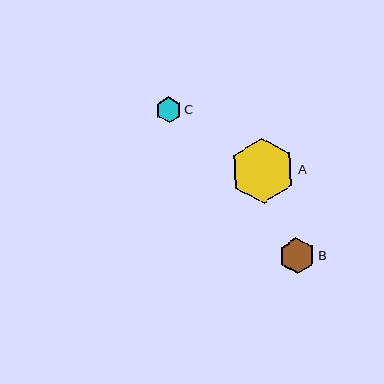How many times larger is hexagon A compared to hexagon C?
Hexagon A is approximately 2.5 times the size of hexagon C.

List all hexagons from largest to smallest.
From largest to smallest: A, B, C.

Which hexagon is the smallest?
Hexagon C is the smallest with a size of approximately 26 pixels.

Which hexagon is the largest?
Hexagon A is the largest with a size of approximately 65 pixels.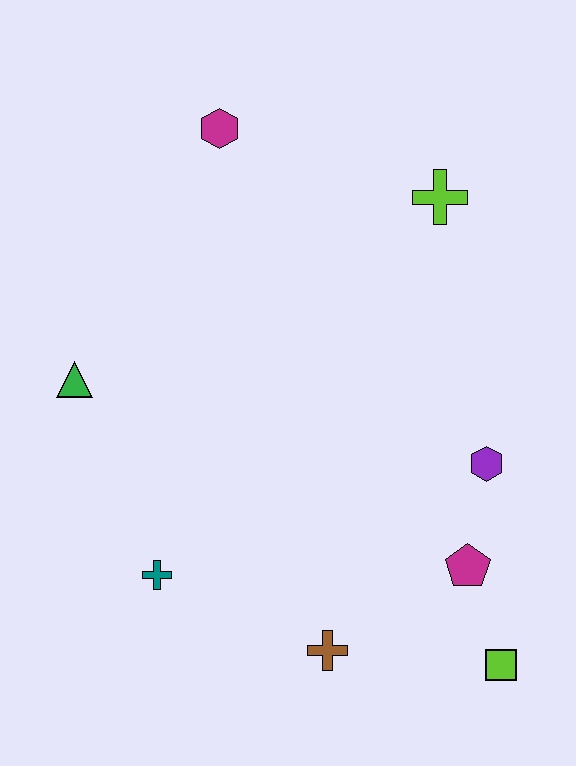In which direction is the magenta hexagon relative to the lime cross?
The magenta hexagon is to the left of the lime cross.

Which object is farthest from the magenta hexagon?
The lime square is farthest from the magenta hexagon.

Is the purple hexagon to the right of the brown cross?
Yes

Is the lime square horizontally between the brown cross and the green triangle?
No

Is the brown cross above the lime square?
Yes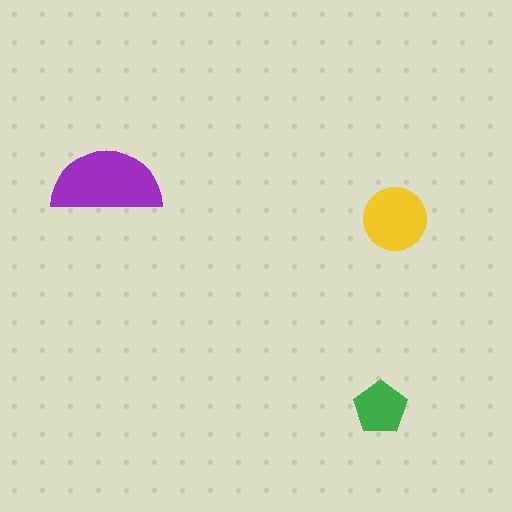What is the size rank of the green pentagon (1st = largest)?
3rd.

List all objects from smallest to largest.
The green pentagon, the yellow circle, the purple semicircle.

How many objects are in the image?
There are 3 objects in the image.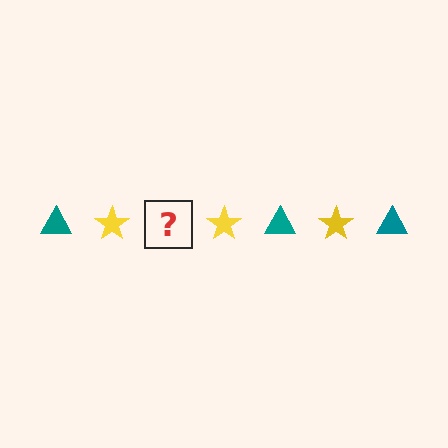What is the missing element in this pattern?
The missing element is a teal triangle.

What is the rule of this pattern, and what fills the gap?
The rule is that the pattern alternates between teal triangle and yellow star. The gap should be filled with a teal triangle.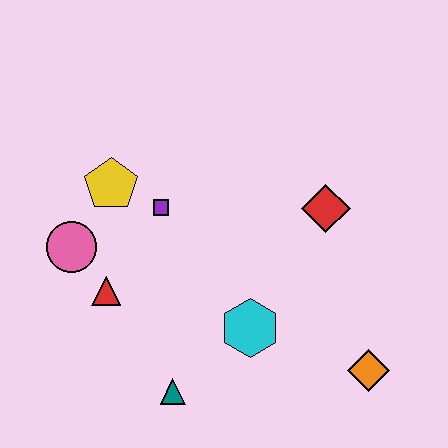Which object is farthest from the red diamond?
The pink circle is farthest from the red diamond.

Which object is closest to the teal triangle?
The cyan hexagon is closest to the teal triangle.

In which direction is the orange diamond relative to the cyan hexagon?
The orange diamond is to the right of the cyan hexagon.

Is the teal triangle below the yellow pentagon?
Yes